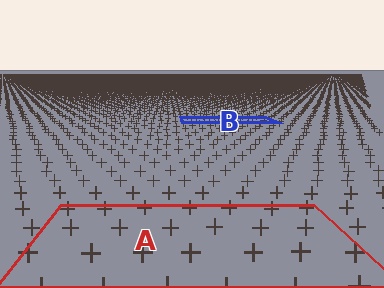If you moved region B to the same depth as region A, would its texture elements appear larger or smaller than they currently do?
They would appear larger. At a closer depth, the same texture elements are projected at a bigger on-screen size.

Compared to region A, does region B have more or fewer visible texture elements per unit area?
Region B has more texture elements per unit area — they are packed more densely because it is farther away.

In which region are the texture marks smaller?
The texture marks are smaller in region B, because it is farther away.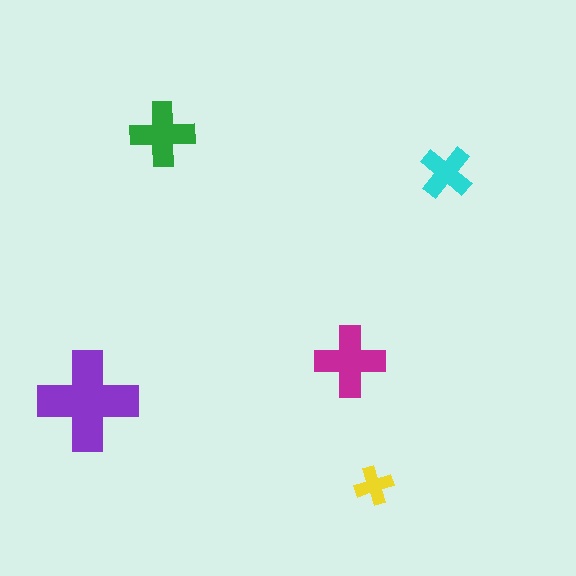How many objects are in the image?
There are 5 objects in the image.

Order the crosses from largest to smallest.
the purple one, the magenta one, the green one, the cyan one, the yellow one.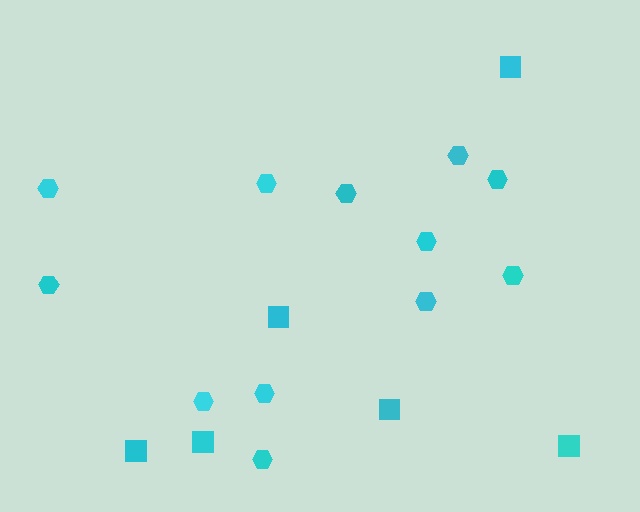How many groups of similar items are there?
There are 2 groups: one group of hexagons (12) and one group of squares (6).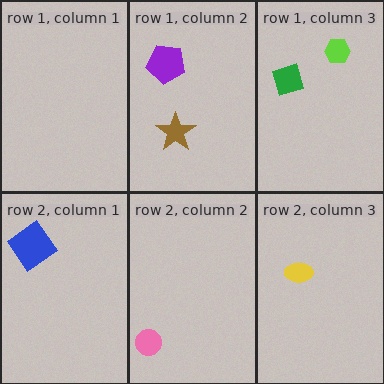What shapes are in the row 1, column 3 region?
The green diamond, the lime hexagon.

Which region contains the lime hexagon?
The row 1, column 3 region.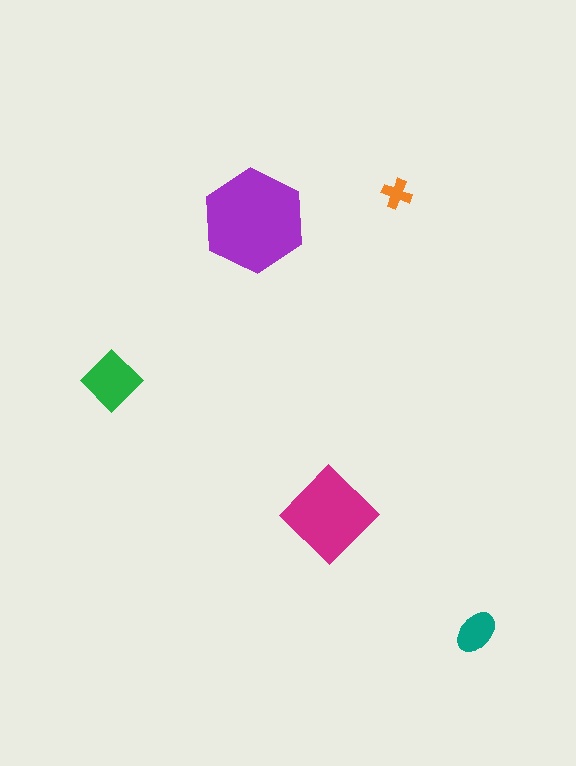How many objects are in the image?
There are 5 objects in the image.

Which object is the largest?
The purple hexagon.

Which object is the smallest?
The orange cross.